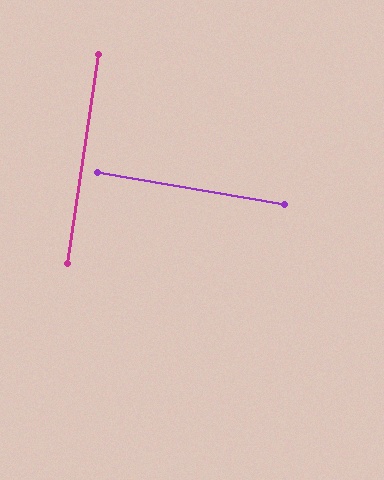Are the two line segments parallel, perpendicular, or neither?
Perpendicular — they meet at approximately 89°.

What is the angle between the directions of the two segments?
Approximately 89 degrees.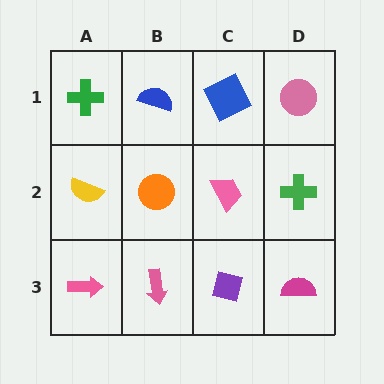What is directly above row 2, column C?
A blue square.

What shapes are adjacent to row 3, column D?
A green cross (row 2, column D), a purple square (row 3, column C).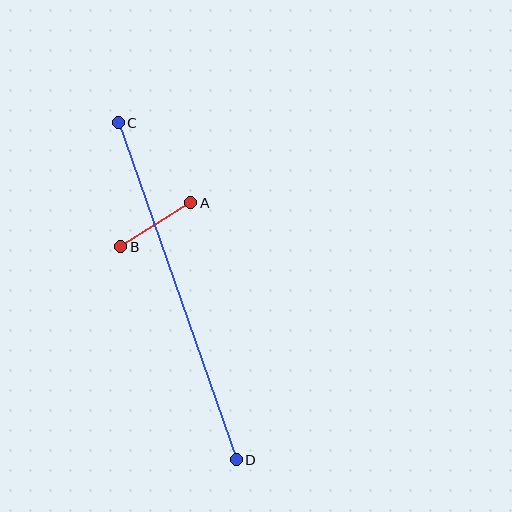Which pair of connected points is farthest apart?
Points C and D are farthest apart.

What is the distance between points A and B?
The distance is approximately 83 pixels.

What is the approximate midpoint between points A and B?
The midpoint is at approximately (156, 225) pixels.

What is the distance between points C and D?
The distance is approximately 357 pixels.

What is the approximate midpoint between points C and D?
The midpoint is at approximately (177, 291) pixels.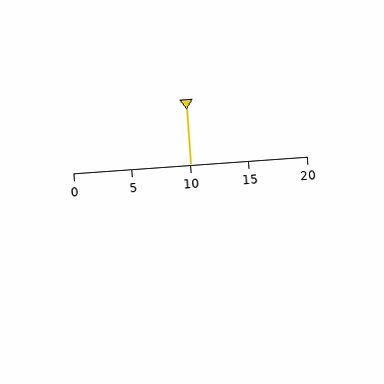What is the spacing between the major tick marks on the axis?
The major ticks are spaced 5 apart.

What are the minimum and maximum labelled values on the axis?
The axis runs from 0 to 20.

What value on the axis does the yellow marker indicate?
The marker indicates approximately 10.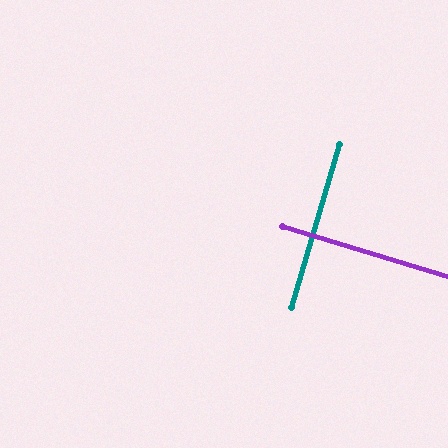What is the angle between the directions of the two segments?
Approximately 90 degrees.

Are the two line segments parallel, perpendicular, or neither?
Perpendicular — they meet at approximately 90°.